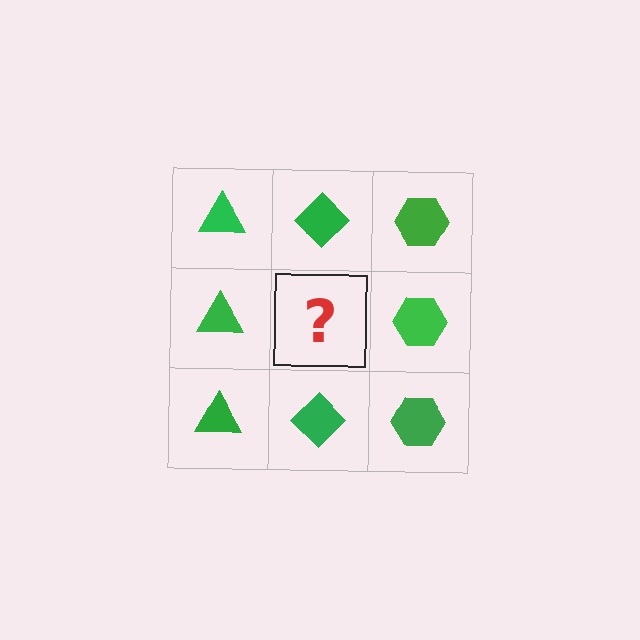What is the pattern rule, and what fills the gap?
The rule is that each column has a consistent shape. The gap should be filled with a green diamond.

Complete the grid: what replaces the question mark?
The question mark should be replaced with a green diamond.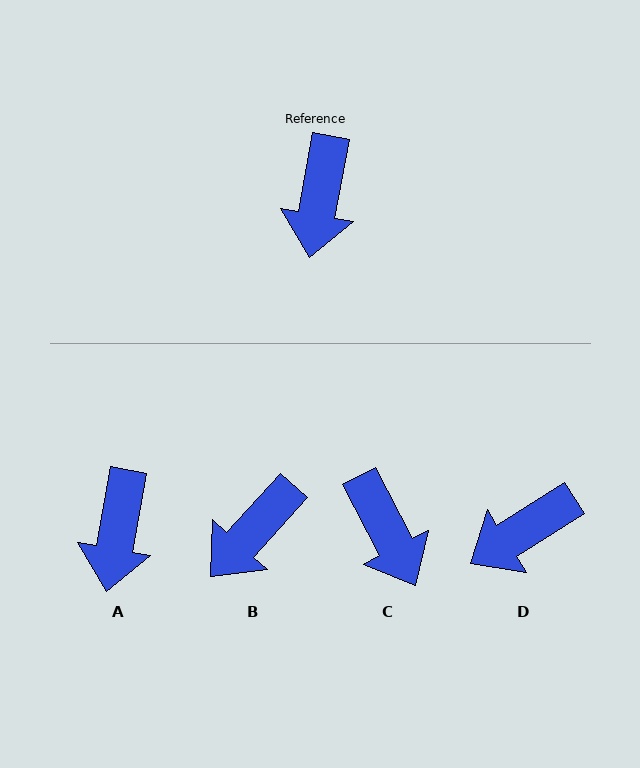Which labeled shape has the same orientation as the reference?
A.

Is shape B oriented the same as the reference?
No, it is off by about 32 degrees.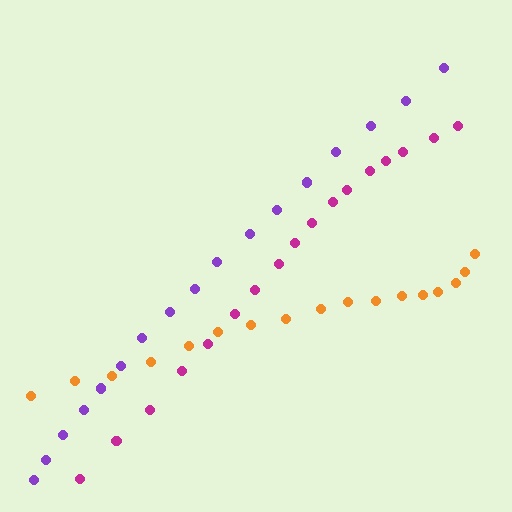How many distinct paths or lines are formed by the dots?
There are 3 distinct paths.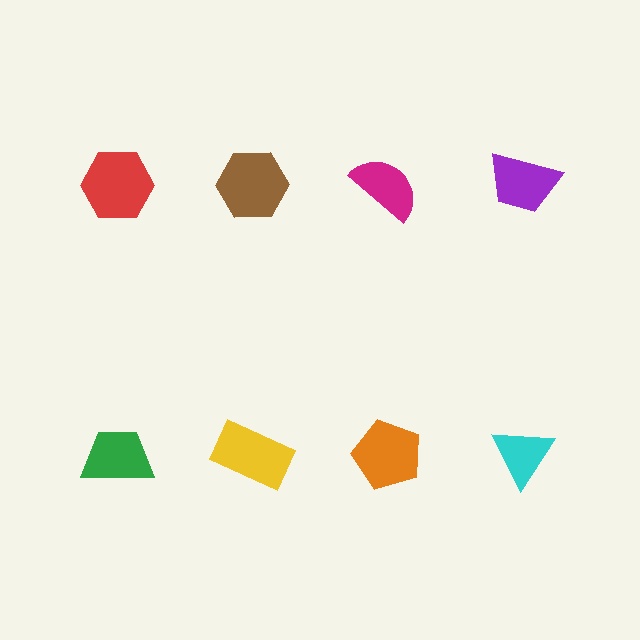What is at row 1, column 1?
A red hexagon.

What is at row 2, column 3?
An orange pentagon.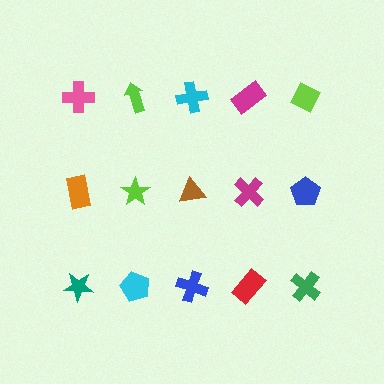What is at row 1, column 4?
A magenta rectangle.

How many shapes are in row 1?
5 shapes.